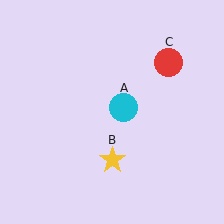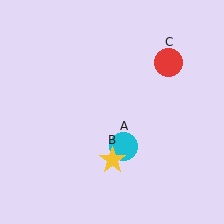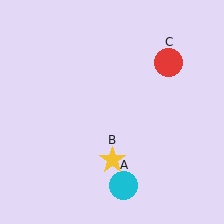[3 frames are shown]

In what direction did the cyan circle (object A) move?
The cyan circle (object A) moved down.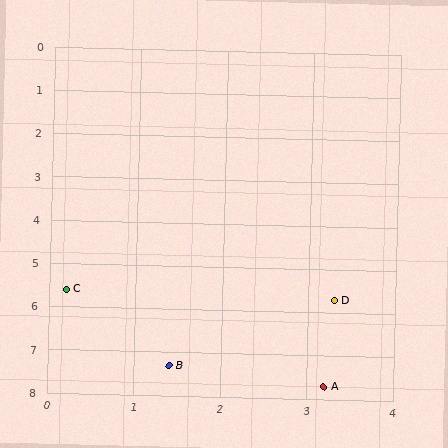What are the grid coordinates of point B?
Point B is at approximately (1.4, 7.3).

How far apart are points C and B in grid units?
Points C and B are about 2.1 grid units apart.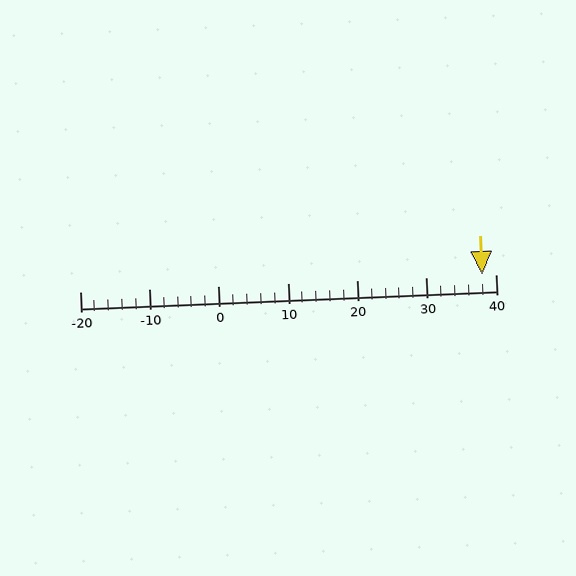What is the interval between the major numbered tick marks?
The major tick marks are spaced 10 units apart.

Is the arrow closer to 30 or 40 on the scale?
The arrow is closer to 40.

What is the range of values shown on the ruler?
The ruler shows values from -20 to 40.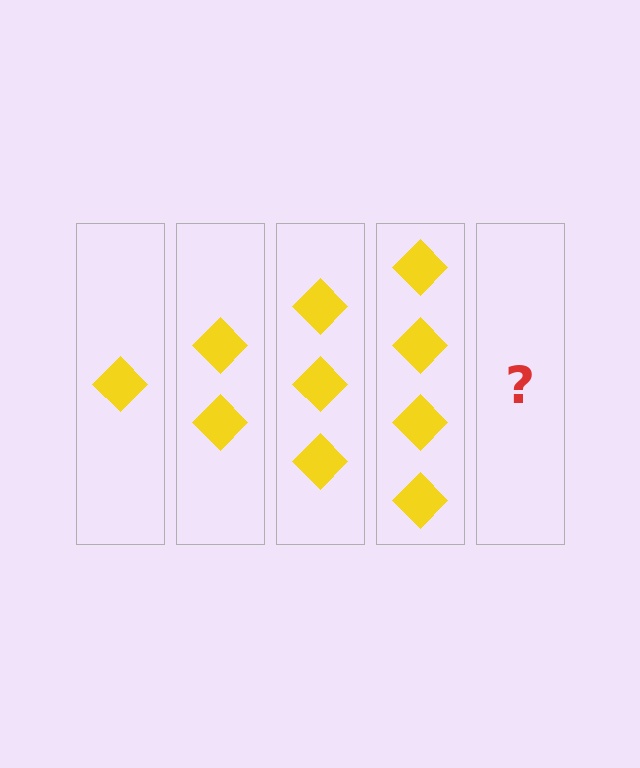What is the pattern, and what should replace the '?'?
The pattern is that each step adds one more diamond. The '?' should be 5 diamonds.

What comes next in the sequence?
The next element should be 5 diamonds.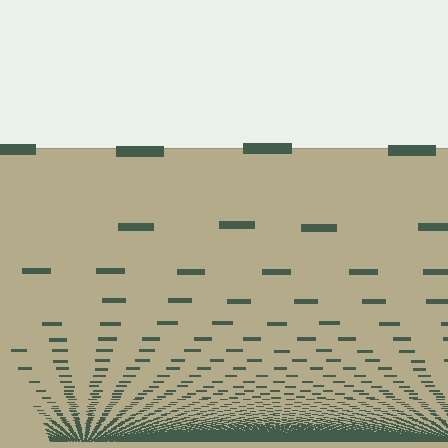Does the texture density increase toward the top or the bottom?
Density increases toward the bottom.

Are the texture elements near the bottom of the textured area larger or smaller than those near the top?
Smaller. The gradient is inverted — elements near the bottom are smaller and denser.